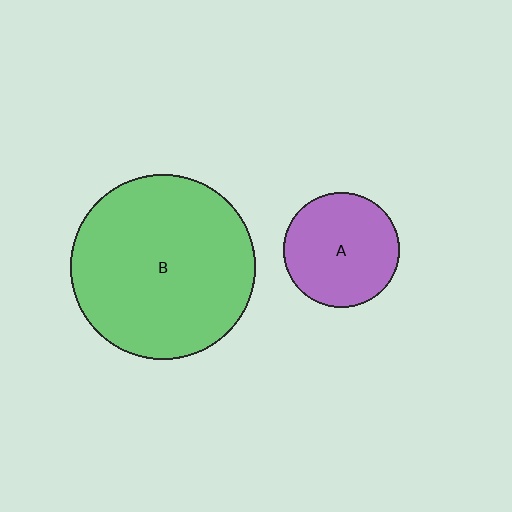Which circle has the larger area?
Circle B (green).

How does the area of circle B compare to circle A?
Approximately 2.6 times.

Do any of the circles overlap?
No, none of the circles overlap.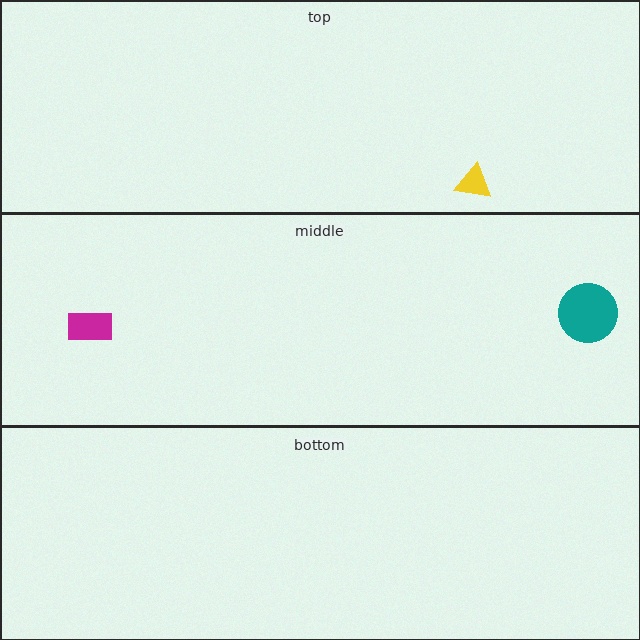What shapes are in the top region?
The yellow triangle.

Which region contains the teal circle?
The middle region.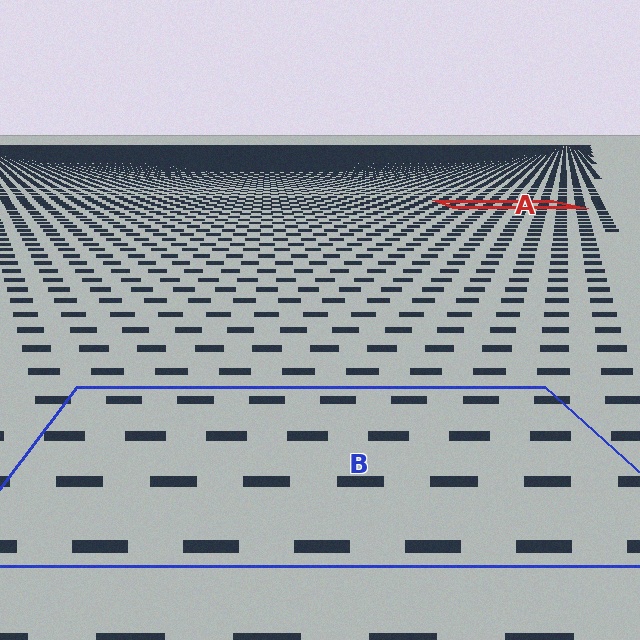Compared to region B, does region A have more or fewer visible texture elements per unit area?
Region A has more texture elements per unit area — they are packed more densely because it is farther away.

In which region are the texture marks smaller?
The texture marks are smaller in region A, because it is farther away.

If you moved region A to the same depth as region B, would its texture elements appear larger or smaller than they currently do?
They would appear larger. At a closer depth, the same texture elements are projected at a bigger on-screen size.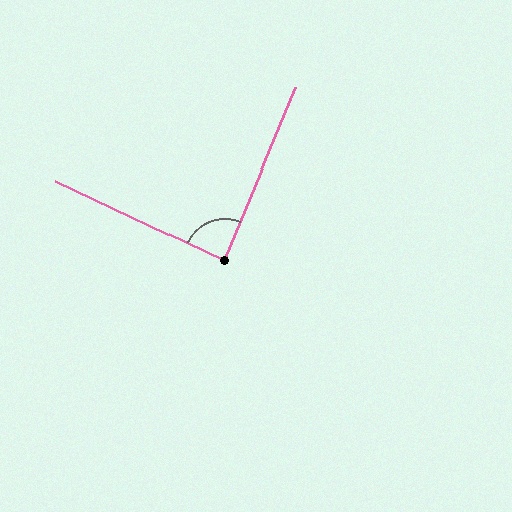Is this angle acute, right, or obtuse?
It is approximately a right angle.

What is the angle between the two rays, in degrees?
Approximately 87 degrees.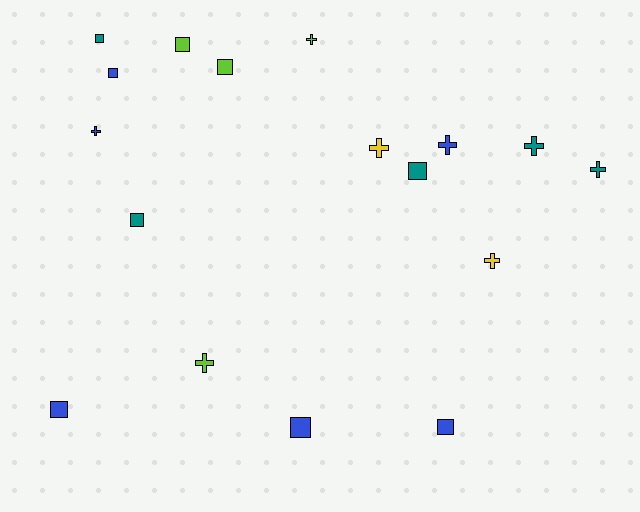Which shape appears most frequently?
Square, with 9 objects.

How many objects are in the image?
There are 17 objects.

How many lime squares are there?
There are 2 lime squares.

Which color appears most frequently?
Blue, with 6 objects.